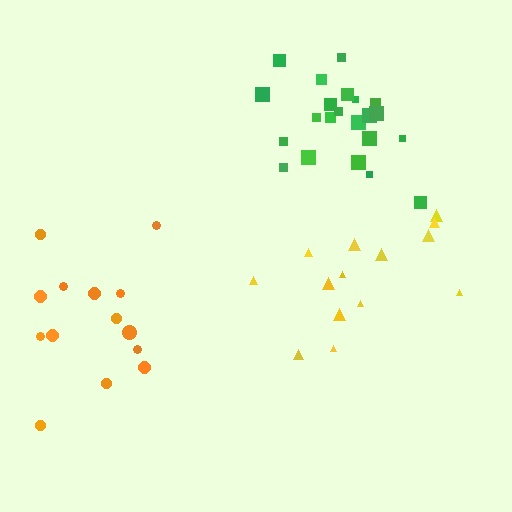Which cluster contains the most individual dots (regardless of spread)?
Green (22).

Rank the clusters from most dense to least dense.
green, orange, yellow.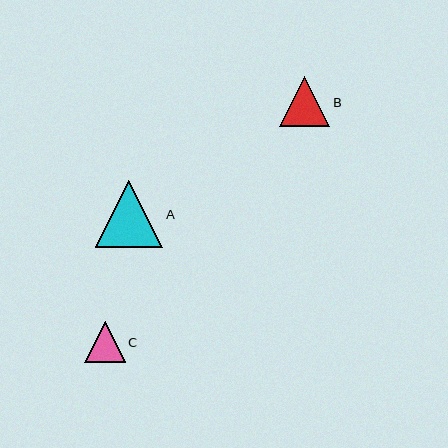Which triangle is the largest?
Triangle A is the largest with a size of approximately 67 pixels.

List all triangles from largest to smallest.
From largest to smallest: A, B, C.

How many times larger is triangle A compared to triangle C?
Triangle A is approximately 1.6 times the size of triangle C.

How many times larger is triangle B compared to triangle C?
Triangle B is approximately 1.2 times the size of triangle C.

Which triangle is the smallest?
Triangle C is the smallest with a size of approximately 41 pixels.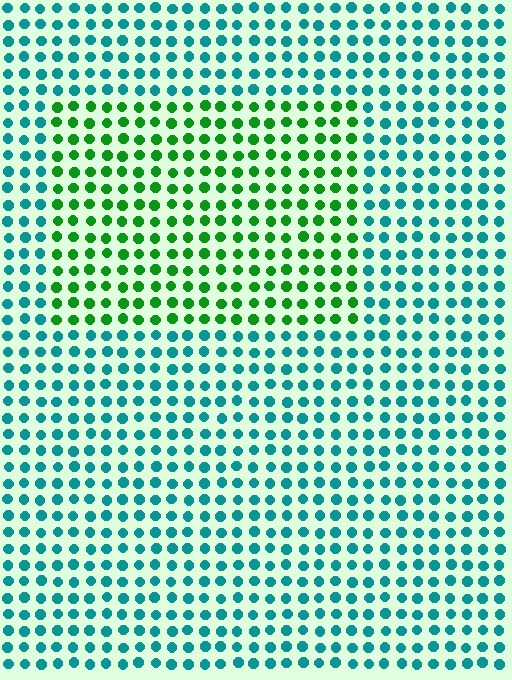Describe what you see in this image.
The image is filled with small teal elements in a uniform arrangement. A rectangle-shaped region is visible where the elements are tinted to a slightly different hue, forming a subtle color boundary.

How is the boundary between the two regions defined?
The boundary is defined purely by a slight shift in hue (about 54 degrees). Spacing, size, and orientation are identical on both sides.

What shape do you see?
I see a rectangle.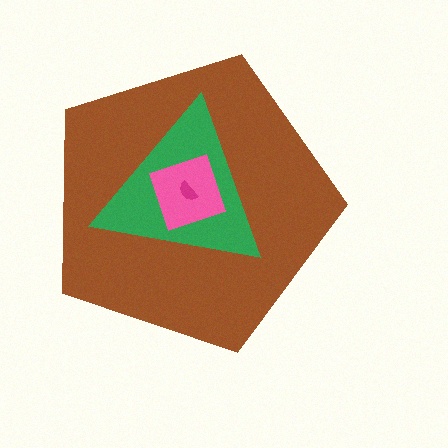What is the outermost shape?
The brown pentagon.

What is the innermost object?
The magenta semicircle.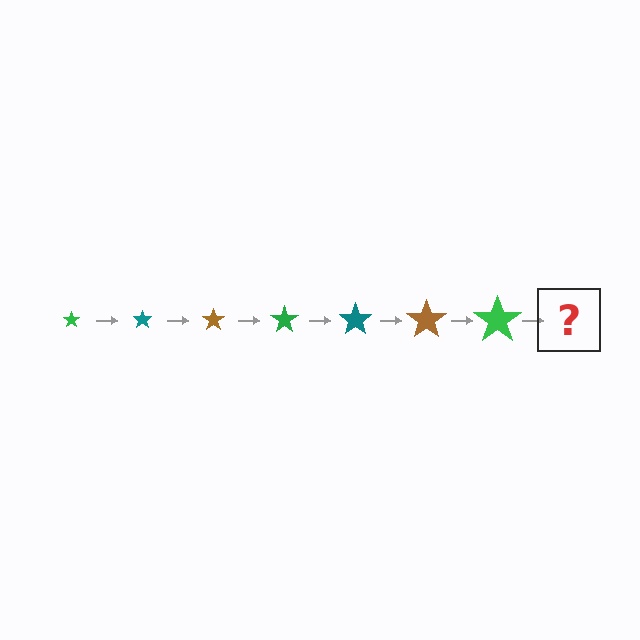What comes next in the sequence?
The next element should be a teal star, larger than the previous one.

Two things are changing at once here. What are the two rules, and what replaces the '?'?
The two rules are that the star grows larger each step and the color cycles through green, teal, and brown. The '?' should be a teal star, larger than the previous one.